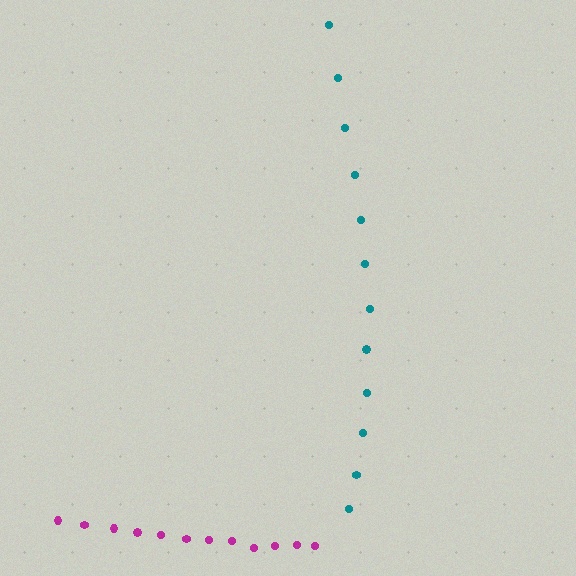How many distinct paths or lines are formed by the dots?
There are 2 distinct paths.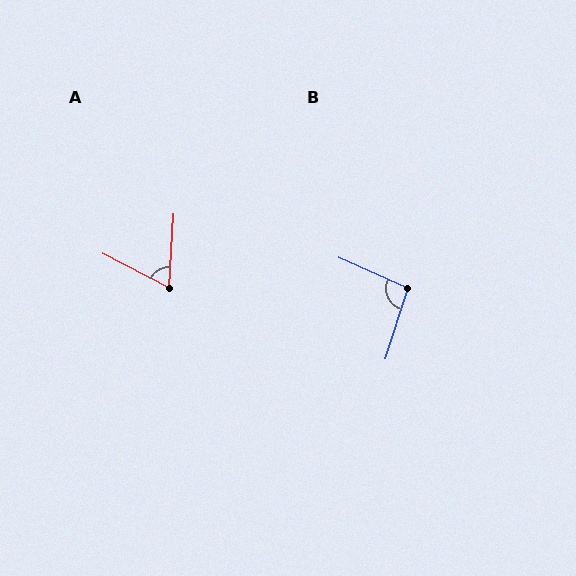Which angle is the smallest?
A, at approximately 66 degrees.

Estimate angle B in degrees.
Approximately 96 degrees.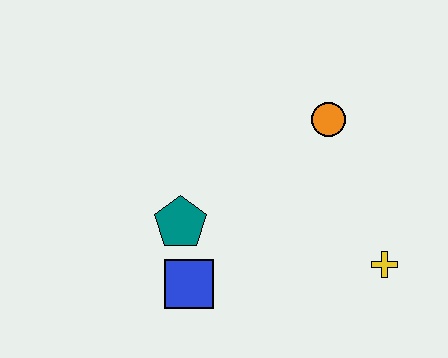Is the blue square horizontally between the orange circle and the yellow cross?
No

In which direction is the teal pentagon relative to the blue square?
The teal pentagon is above the blue square.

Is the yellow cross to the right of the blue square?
Yes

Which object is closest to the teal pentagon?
The blue square is closest to the teal pentagon.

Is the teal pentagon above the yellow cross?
Yes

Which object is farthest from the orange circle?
The blue square is farthest from the orange circle.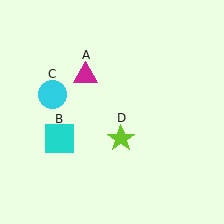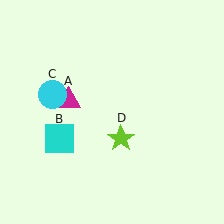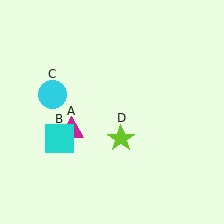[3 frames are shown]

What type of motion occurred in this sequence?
The magenta triangle (object A) rotated counterclockwise around the center of the scene.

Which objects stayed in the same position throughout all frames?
Cyan square (object B) and cyan circle (object C) and lime star (object D) remained stationary.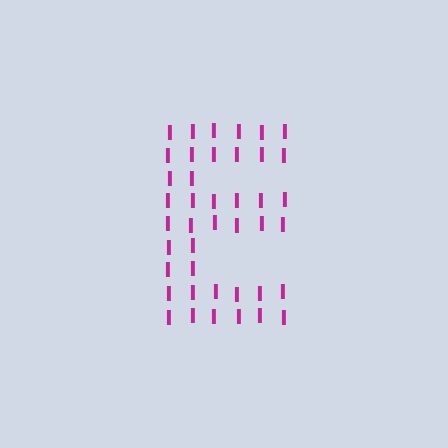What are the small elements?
The small elements are letter I's.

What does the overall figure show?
The overall figure shows the letter E.